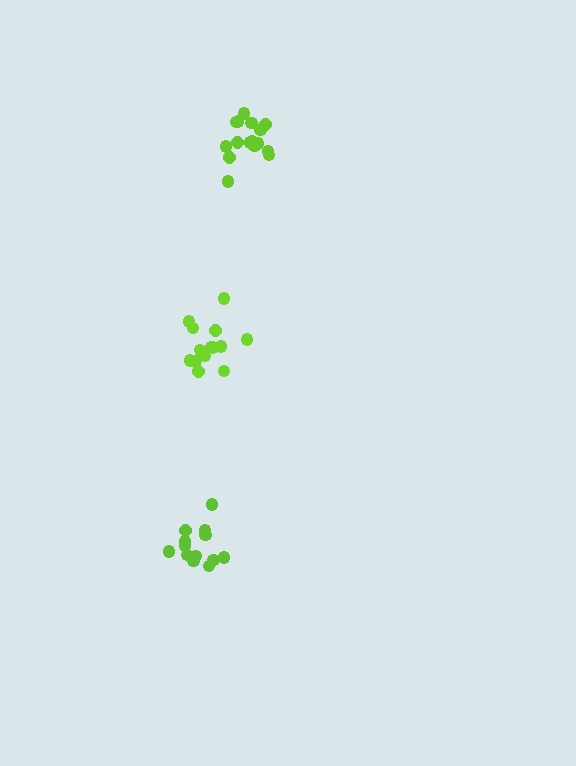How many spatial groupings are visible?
There are 3 spatial groupings.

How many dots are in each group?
Group 1: 13 dots, Group 2: 16 dots, Group 3: 15 dots (44 total).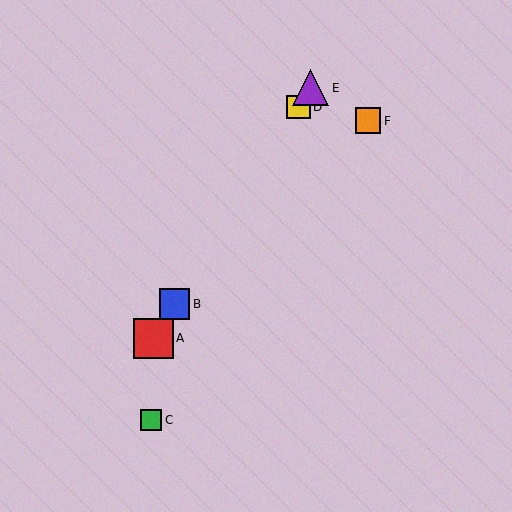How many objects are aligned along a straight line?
4 objects (A, B, D, E) are aligned along a straight line.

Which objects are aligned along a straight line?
Objects A, B, D, E are aligned along a straight line.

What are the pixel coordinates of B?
Object B is at (174, 304).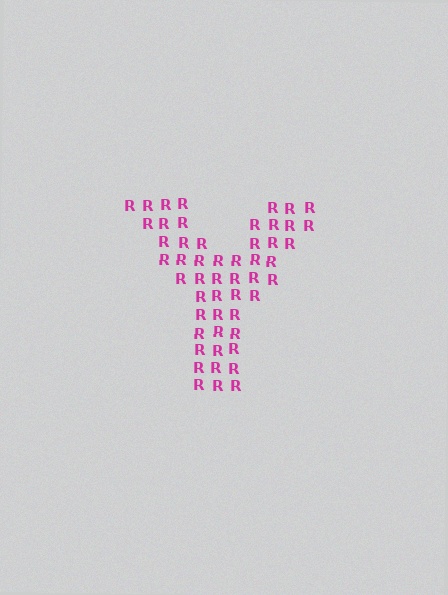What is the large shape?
The large shape is the letter Y.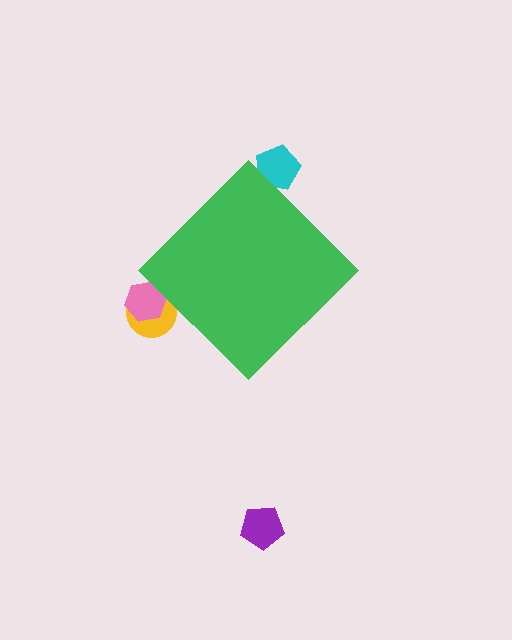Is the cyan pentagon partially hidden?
Yes, the cyan pentagon is partially hidden behind the green diamond.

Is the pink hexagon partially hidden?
Yes, the pink hexagon is partially hidden behind the green diamond.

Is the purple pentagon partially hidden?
No, the purple pentagon is fully visible.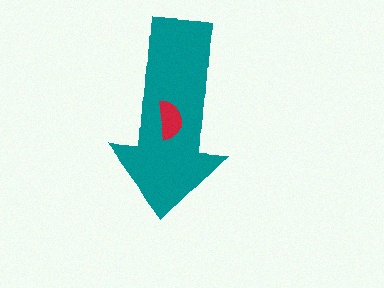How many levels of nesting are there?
2.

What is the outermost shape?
The teal arrow.